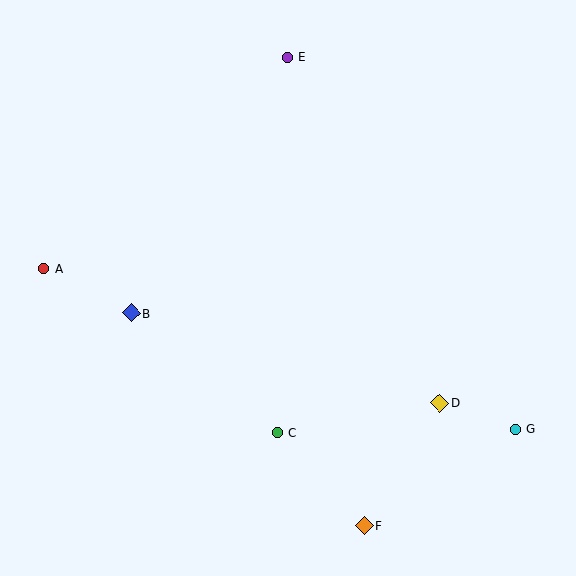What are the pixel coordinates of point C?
Point C is at (277, 433).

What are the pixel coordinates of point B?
Point B is at (131, 313).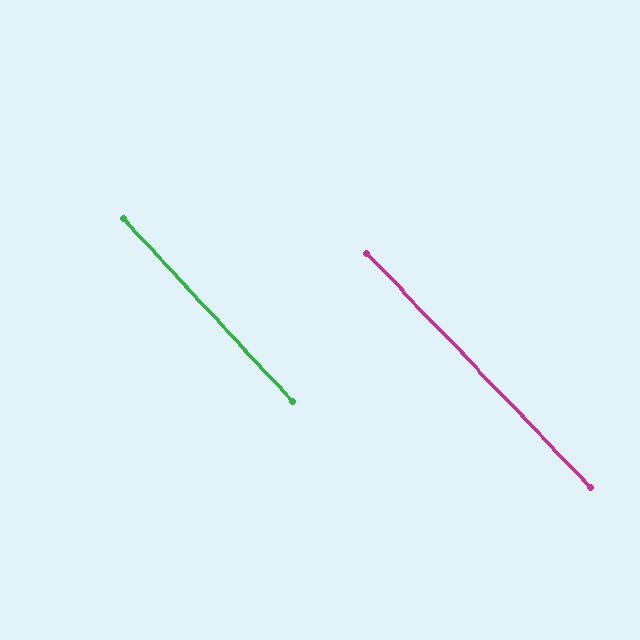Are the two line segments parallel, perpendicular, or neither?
Parallel — their directions differ by only 1.0°.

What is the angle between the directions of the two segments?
Approximately 1 degree.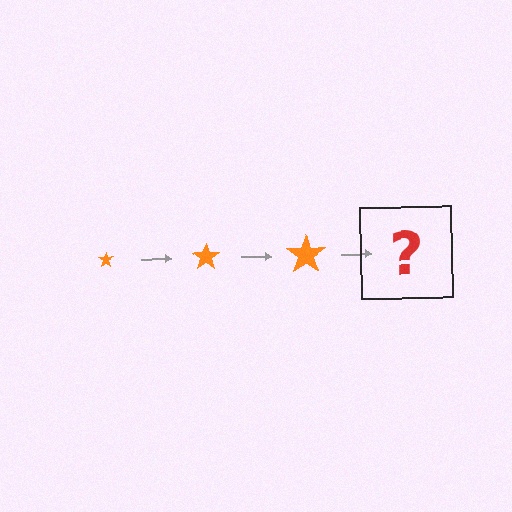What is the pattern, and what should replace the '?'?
The pattern is that the star gets progressively larger each step. The '?' should be an orange star, larger than the previous one.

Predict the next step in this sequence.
The next step is an orange star, larger than the previous one.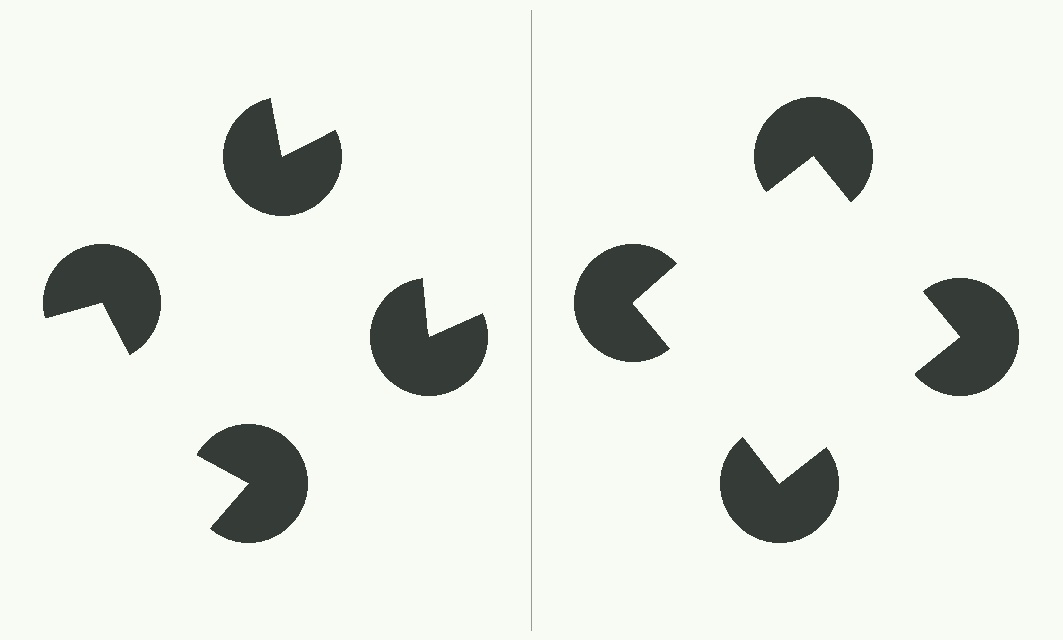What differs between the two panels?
The pac-man discs are positioned identically on both sides; only the wedge orientations differ. On the right they align to a square; on the left they are misaligned.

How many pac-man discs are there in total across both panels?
8 — 4 on each side.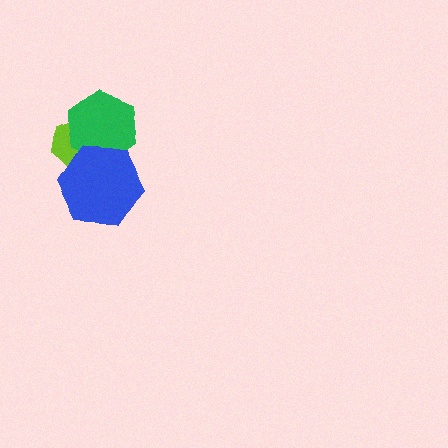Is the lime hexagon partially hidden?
Yes, it is partially covered by another shape.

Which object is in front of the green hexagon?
The blue hexagon is in front of the green hexagon.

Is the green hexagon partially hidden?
Yes, it is partially covered by another shape.